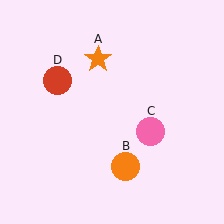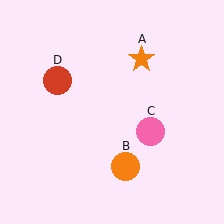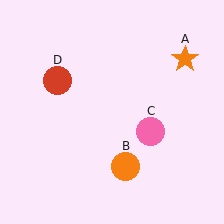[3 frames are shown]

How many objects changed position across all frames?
1 object changed position: orange star (object A).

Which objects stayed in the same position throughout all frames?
Orange circle (object B) and pink circle (object C) and red circle (object D) remained stationary.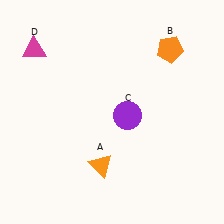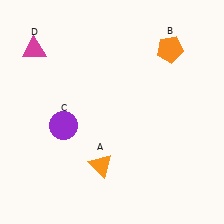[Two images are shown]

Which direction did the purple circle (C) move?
The purple circle (C) moved left.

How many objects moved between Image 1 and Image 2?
1 object moved between the two images.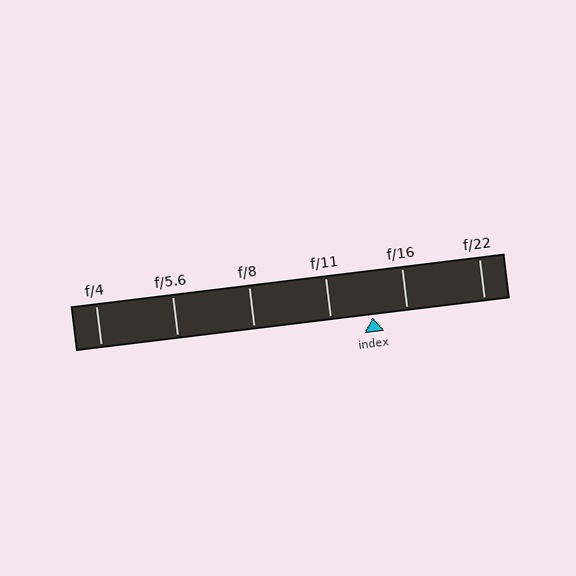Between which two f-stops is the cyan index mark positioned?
The index mark is between f/11 and f/16.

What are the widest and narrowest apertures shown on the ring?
The widest aperture shown is f/4 and the narrowest is f/22.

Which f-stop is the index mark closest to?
The index mark is closest to f/16.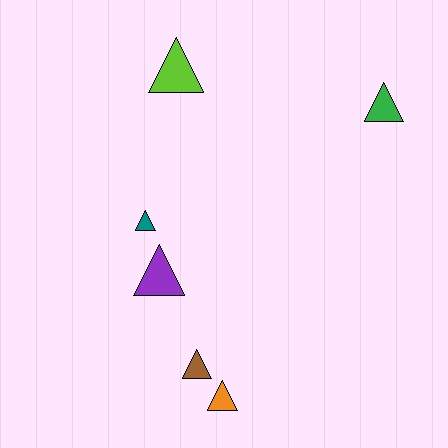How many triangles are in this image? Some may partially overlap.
There are 6 triangles.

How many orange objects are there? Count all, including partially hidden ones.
There is 1 orange object.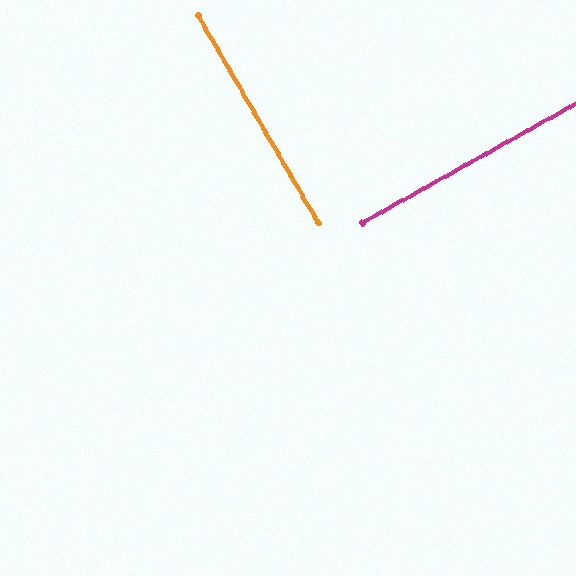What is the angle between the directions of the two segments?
Approximately 89 degrees.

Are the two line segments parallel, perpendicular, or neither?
Perpendicular — they meet at approximately 89°.